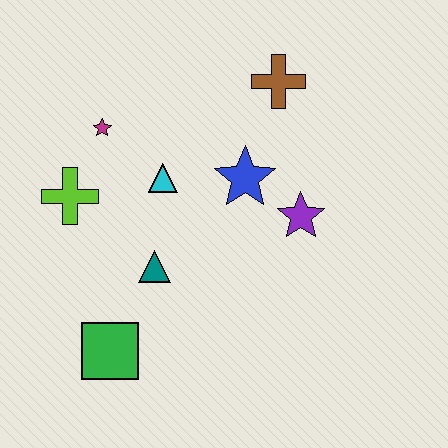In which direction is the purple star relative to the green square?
The purple star is to the right of the green square.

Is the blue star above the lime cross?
Yes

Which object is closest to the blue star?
The purple star is closest to the blue star.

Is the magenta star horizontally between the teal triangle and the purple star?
No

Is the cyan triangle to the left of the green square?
No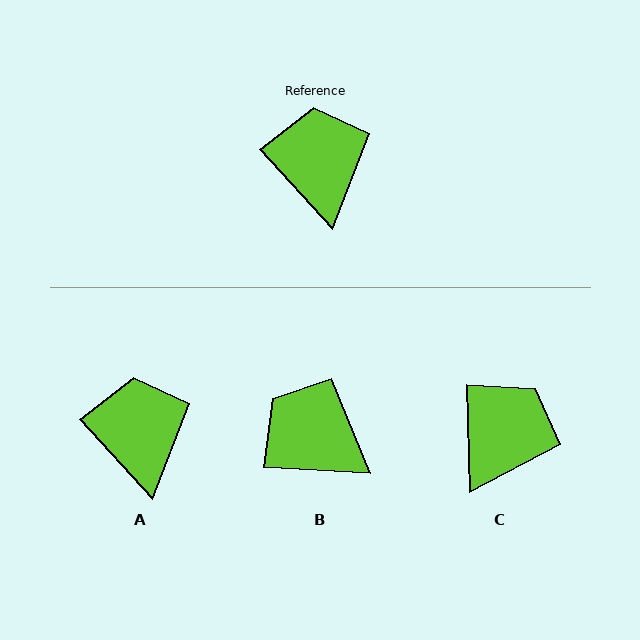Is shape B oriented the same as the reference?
No, it is off by about 44 degrees.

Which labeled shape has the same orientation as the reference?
A.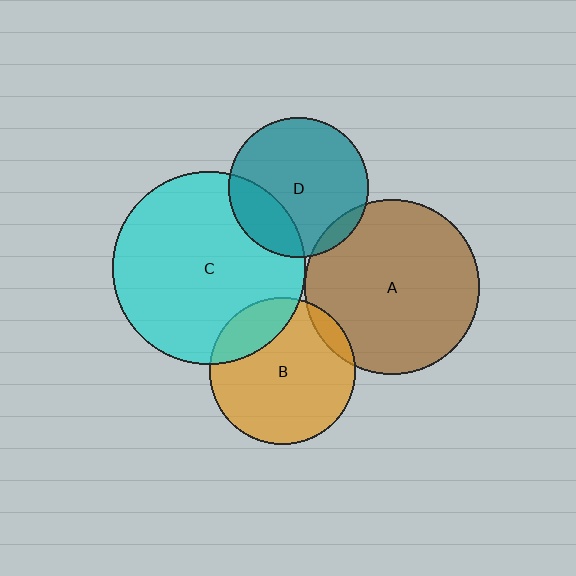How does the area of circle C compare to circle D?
Approximately 1.9 times.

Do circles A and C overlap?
Yes.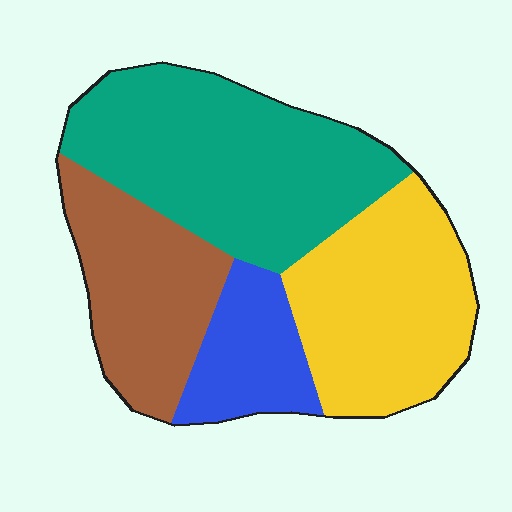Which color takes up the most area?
Teal, at roughly 35%.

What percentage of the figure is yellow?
Yellow takes up about one quarter (1/4) of the figure.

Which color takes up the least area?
Blue, at roughly 15%.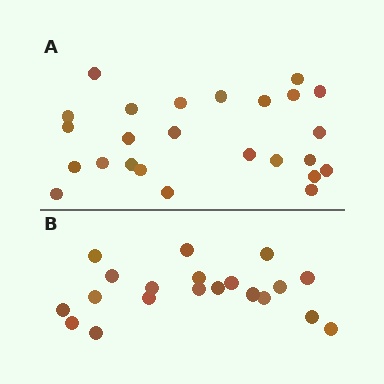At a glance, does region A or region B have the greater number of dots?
Region A (the top region) has more dots.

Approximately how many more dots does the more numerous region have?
Region A has about 5 more dots than region B.